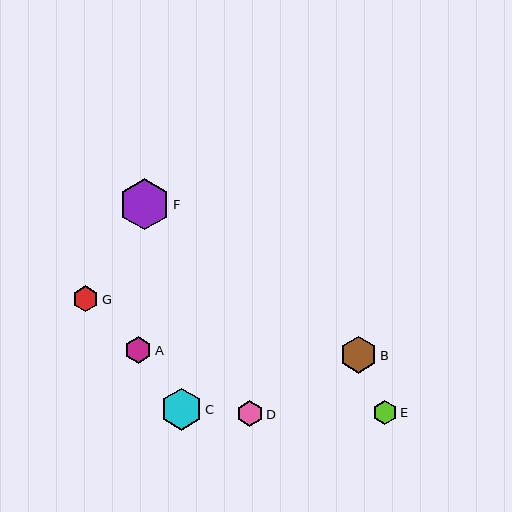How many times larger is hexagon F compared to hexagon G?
Hexagon F is approximately 2.0 times the size of hexagon G.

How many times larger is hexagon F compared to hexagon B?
Hexagon F is approximately 1.4 times the size of hexagon B.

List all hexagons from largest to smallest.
From largest to smallest: F, C, B, A, G, D, E.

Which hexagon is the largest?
Hexagon F is the largest with a size of approximately 52 pixels.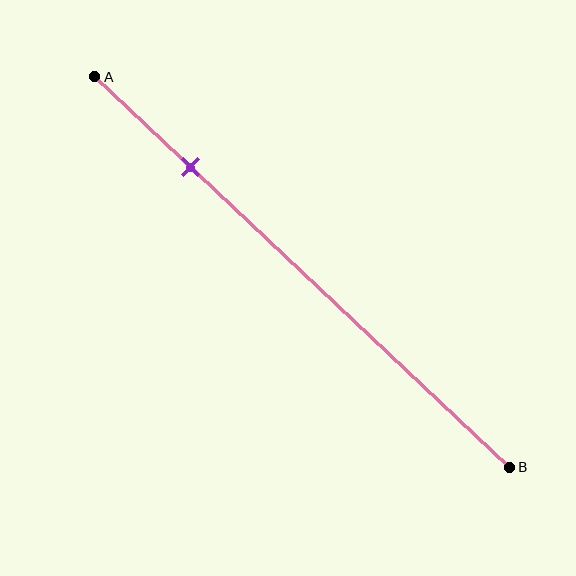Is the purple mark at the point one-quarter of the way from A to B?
Yes, the mark is approximately at the one-quarter point.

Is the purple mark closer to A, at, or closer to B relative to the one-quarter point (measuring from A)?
The purple mark is approximately at the one-quarter point of segment AB.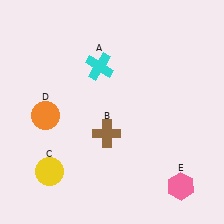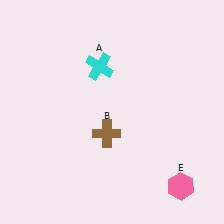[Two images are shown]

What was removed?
The yellow circle (C), the orange circle (D) were removed in Image 2.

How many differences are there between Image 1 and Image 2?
There are 2 differences between the two images.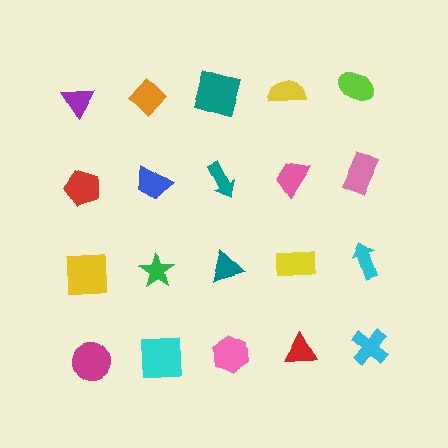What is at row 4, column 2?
A cyan square.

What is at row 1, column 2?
An orange diamond.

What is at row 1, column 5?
A lime ellipse.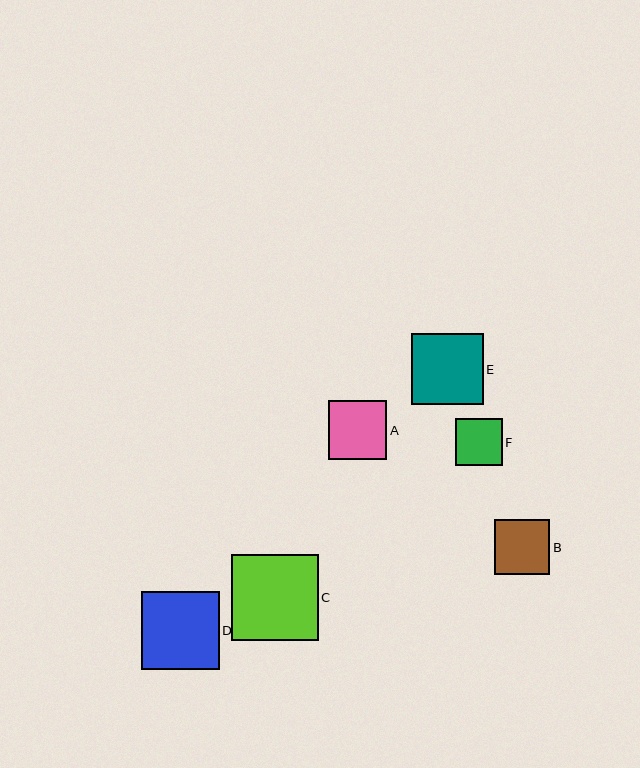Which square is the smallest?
Square F is the smallest with a size of approximately 47 pixels.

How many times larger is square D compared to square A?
Square D is approximately 1.3 times the size of square A.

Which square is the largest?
Square C is the largest with a size of approximately 86 pixels.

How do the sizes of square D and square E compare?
Square D and square E are approximately the same size.